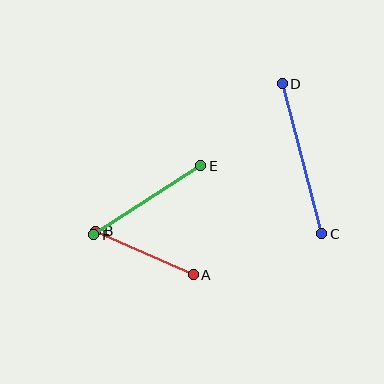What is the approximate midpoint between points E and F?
The midpoint is at approximately (147, 200) pixels.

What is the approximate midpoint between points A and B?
The midpoint is at approximately (145, 253) pixels.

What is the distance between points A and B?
The distance is approximately 107 pixels.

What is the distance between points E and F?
The distance is approximately 127 pixels.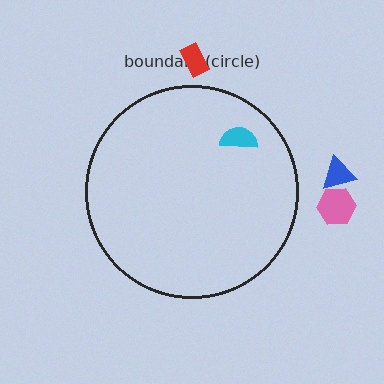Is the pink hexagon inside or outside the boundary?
Outside.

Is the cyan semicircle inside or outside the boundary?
Inside.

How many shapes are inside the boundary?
1 inside, 3 outside.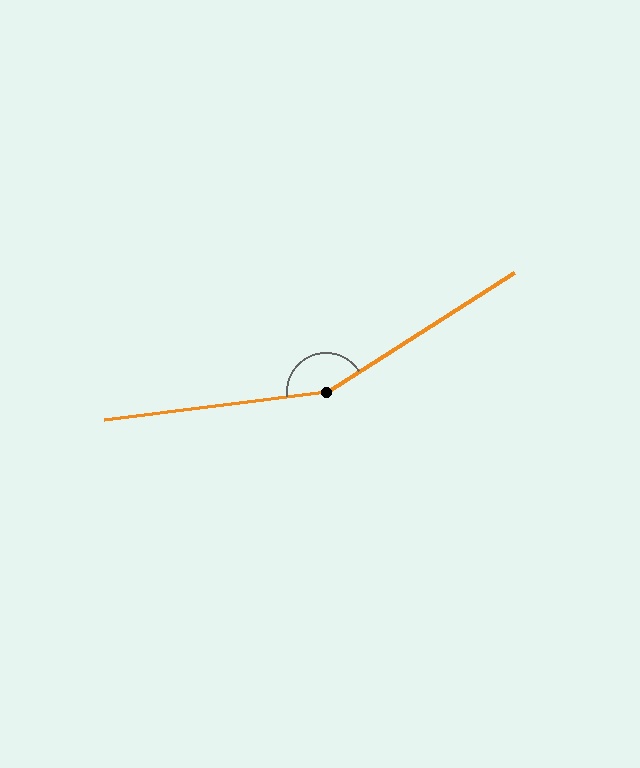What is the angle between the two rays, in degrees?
Approximately 155 degrees.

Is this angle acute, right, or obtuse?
It is obtuse.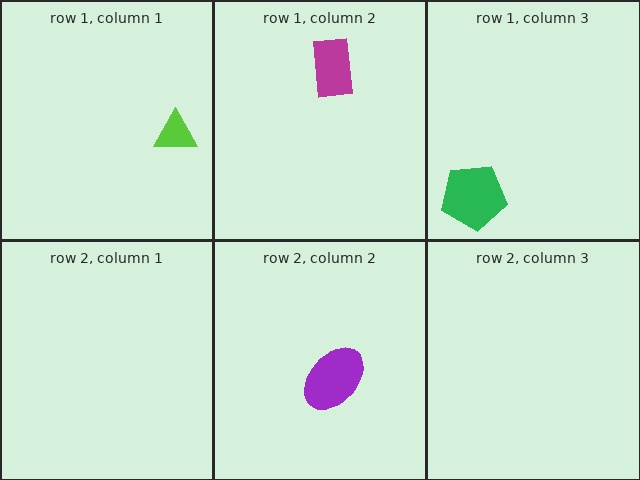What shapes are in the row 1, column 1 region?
The lime triangle.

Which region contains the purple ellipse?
The row 2, column 2 region.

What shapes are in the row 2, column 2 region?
The purple ellipse.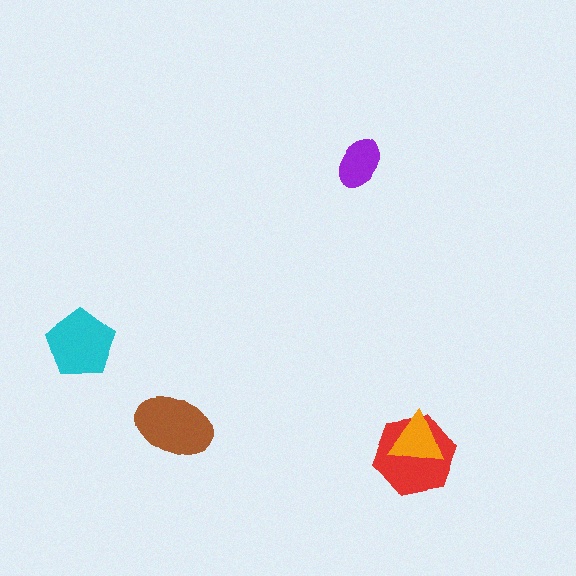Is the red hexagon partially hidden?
Yes, it is partially covered by another shape.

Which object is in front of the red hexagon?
The orange triangle is in front of the red hexagon.